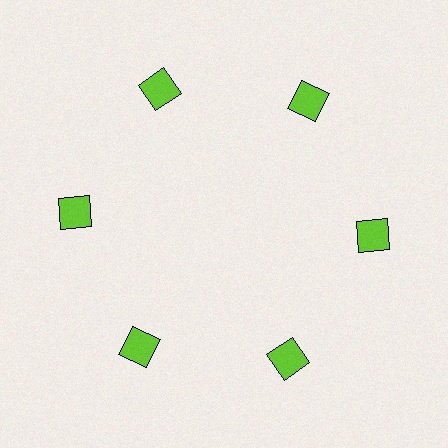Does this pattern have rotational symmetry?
Yes, this pattern has 6-fold rotational symmetry. It looks the same after rotating 60 degrees around the center.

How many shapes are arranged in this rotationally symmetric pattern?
There are 6 shapes, arranged in 6 groups of 1.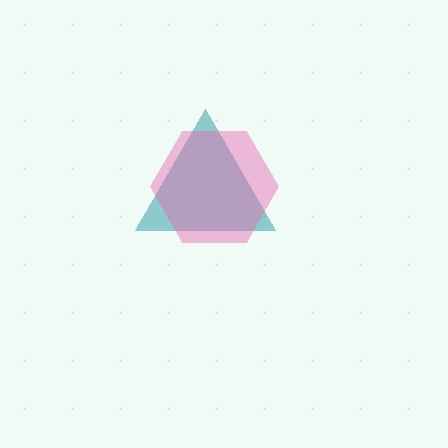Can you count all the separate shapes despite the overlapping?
Yes, there are 2 separate shapes.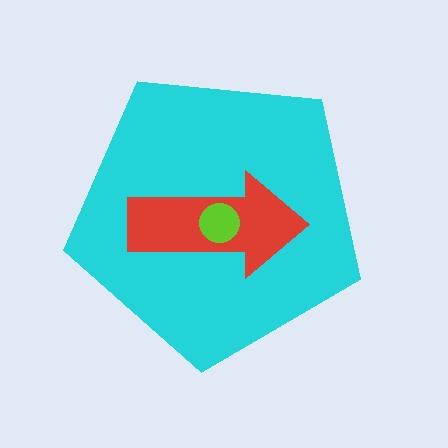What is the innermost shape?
The lime circle.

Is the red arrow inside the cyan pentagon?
Yes.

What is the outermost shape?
The cyan pentagon.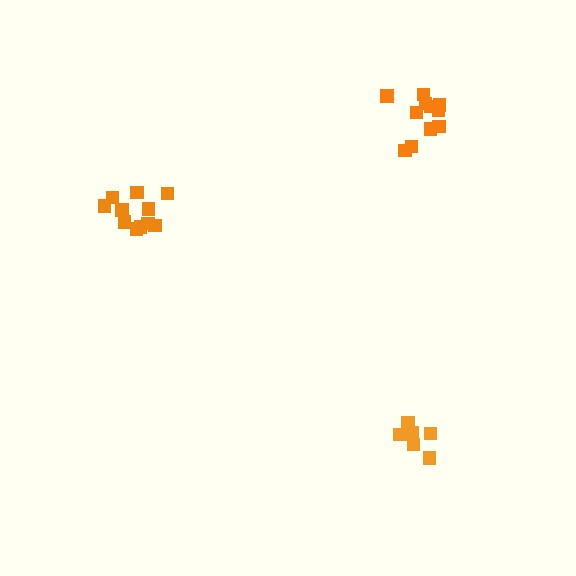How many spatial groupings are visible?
There are 3 spatial groupings.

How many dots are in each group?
Group 1: 11 dots, Group 2: 11 dots, Group 3: 6 dots (28 total).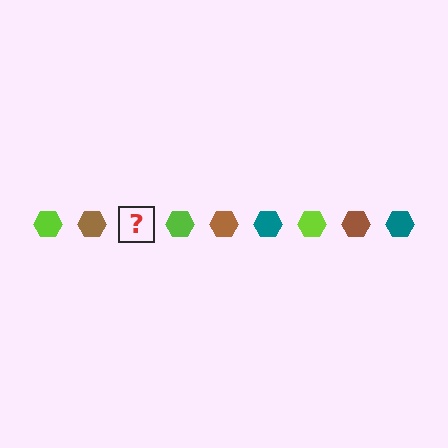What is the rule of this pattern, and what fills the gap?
The rule is that the pattern cycles through lime, brown, teal hexagons. The gap should be filled with a teal hexagon.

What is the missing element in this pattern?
The missing element is a teal hexagon.